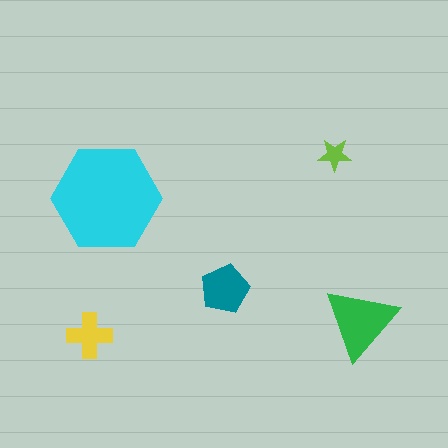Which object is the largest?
The cyan hexagon.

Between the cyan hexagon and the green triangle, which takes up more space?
The cyan hexagon.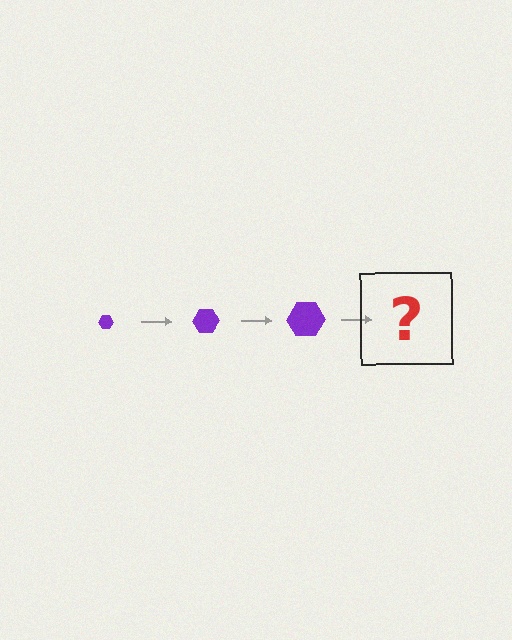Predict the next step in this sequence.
The next step is a purple hexagon, larger than the previous one.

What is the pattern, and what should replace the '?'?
The pattern is that the hexagon gets progressively larger each step. The '?' should be a purple hexagon, larger than the previous one.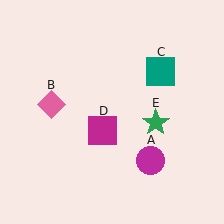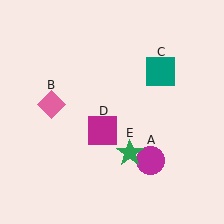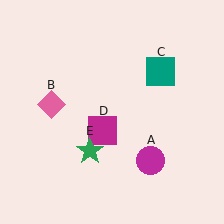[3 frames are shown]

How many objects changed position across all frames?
1 object changed position: green star (object E).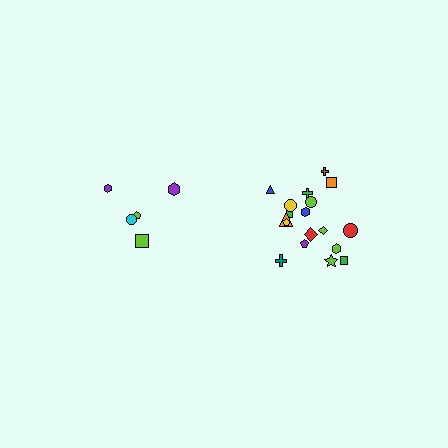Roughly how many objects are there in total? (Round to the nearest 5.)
Roughly 25 objects in total.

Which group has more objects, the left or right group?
The right group.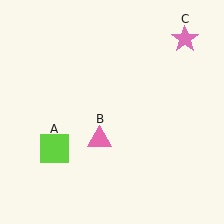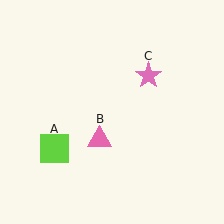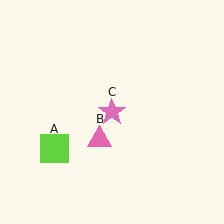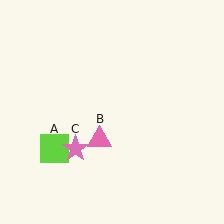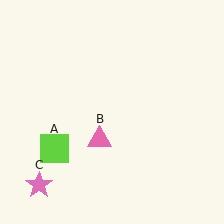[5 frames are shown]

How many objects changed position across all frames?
1 object changed position: pink star (object C).